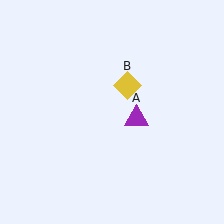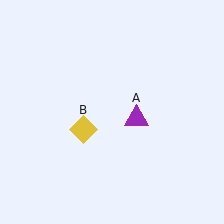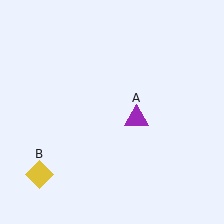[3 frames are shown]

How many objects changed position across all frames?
1 object changed position: yellow diamond (object B).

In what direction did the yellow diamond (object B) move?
The yellow diamond (object B) moved down and to the left.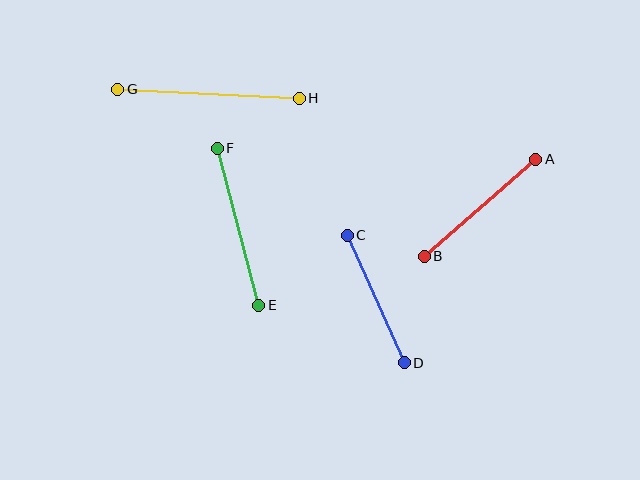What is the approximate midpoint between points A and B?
The midpoint is at approximately (480, 208) pixels.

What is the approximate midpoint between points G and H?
The midpoint is at approximately (209, 94) pixels.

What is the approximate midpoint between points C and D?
The midpoint is at approximately (376, 299) pixels.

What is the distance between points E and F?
The distance is approximately 162 pixels.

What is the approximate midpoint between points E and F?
The midpoint is at approximately (238, 227) pixels.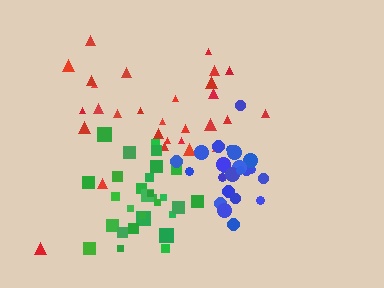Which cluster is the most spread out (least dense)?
Red.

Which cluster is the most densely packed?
Blue.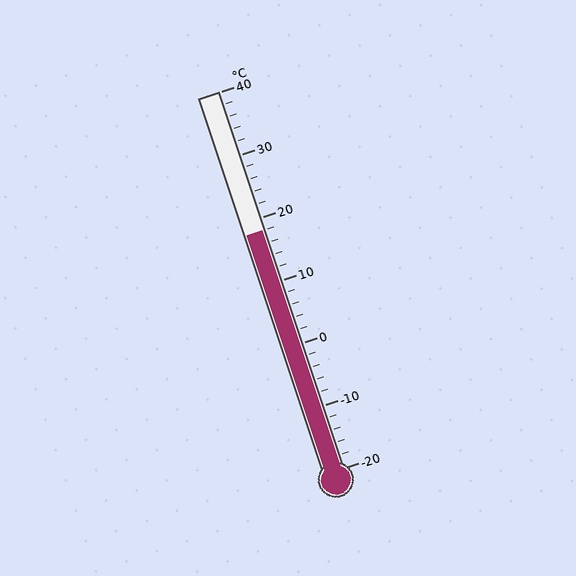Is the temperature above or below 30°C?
The temperature is below 30°C.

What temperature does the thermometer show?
The thermometer shows approximately 18°C.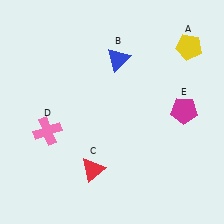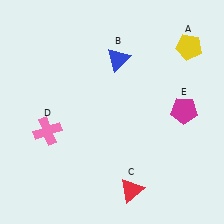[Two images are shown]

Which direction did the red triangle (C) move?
The red triangle (C) moved right.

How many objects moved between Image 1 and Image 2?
1 object moved between the two images.